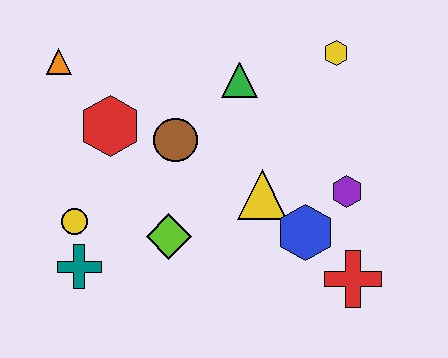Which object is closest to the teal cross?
The yellow circle is closest to the teal cross.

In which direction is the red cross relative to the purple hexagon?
The red cross is below the purple hexagon.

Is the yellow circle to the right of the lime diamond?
No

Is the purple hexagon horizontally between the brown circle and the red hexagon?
No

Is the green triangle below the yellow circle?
No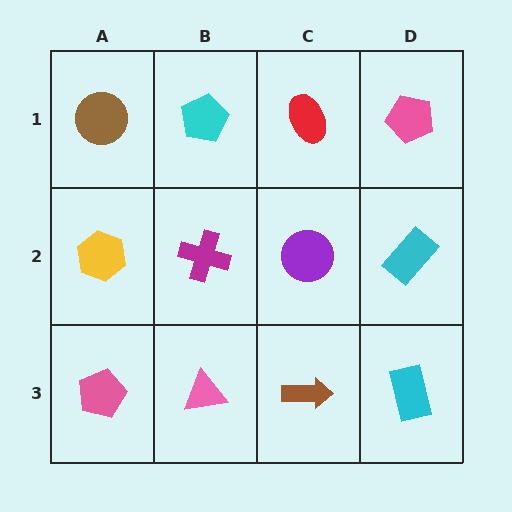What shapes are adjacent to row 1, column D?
A cyan rectangle (row 2, column D), a red ellipse (row 1, column C).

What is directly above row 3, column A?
A yellow hexagon.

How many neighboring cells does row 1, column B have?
3.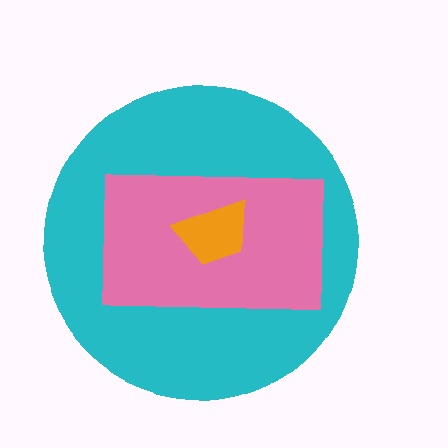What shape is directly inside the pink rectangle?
The orange trapezoid.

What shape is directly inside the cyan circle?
The pink rectangle.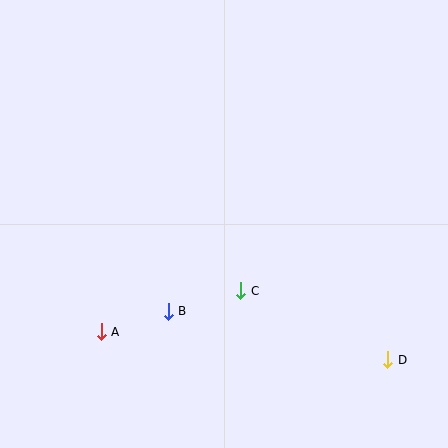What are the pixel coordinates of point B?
Point B is at (168, 311).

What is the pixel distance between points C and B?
The distance between C and B is 75 pixels.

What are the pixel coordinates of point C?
Point C is at (241, 291).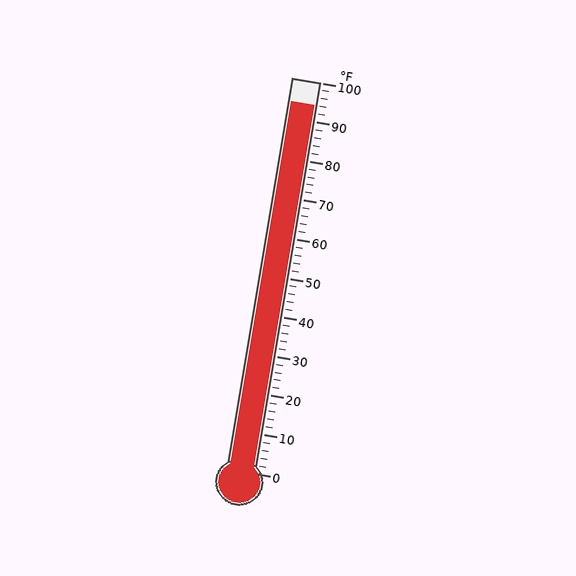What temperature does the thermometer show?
The thermometer shows approximately 94°F.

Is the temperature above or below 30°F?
The temperature is above 30°F.